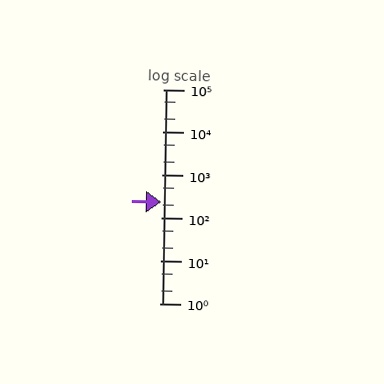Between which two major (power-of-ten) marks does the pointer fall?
The pointer is between 100 and 1000.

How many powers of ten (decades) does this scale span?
The scale spans 5 decades, from 1 to 100000.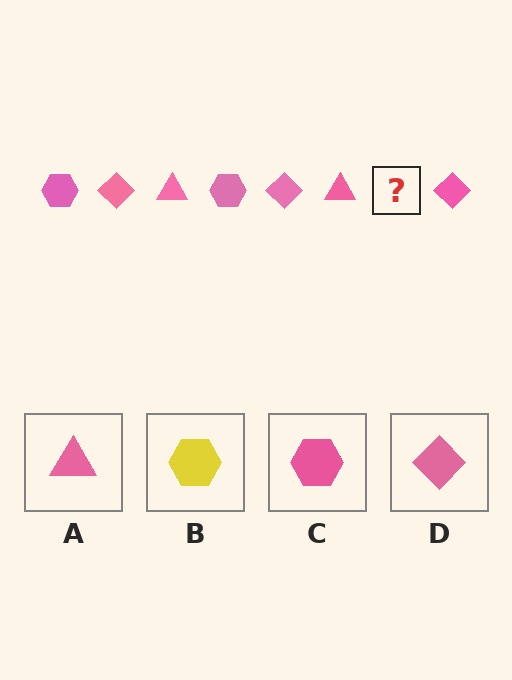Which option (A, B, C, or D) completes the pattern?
C.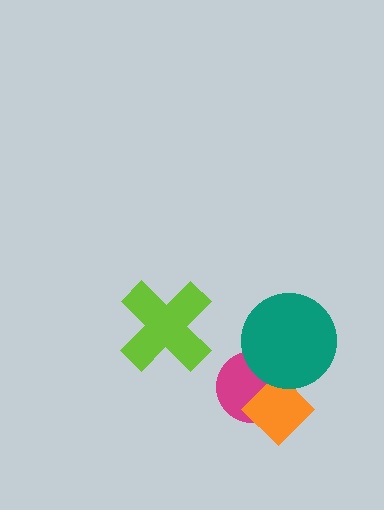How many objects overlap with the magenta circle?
2 objects overlap with the magenta circle.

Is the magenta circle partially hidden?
Yes, it is partially covered by another shape.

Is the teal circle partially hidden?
No, no other shape covers it.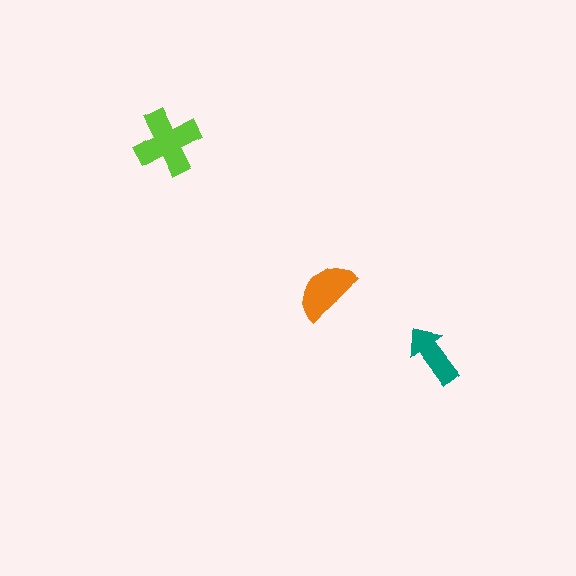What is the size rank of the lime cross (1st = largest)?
1st.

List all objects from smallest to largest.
The teal arrow, the orange semicircle, the lime cross.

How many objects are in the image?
There are 3 objects in the image.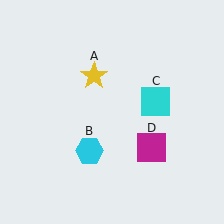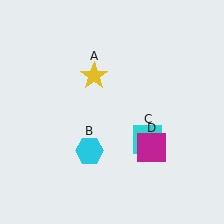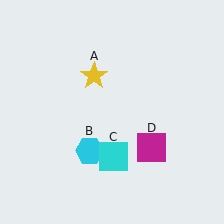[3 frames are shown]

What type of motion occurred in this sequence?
The cyan square (object C) rotated clockwise around the center of the scene.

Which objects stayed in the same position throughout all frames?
Yellow star (object A) and cyan hexagon (object B) and magenta square (object D) remained stationary.